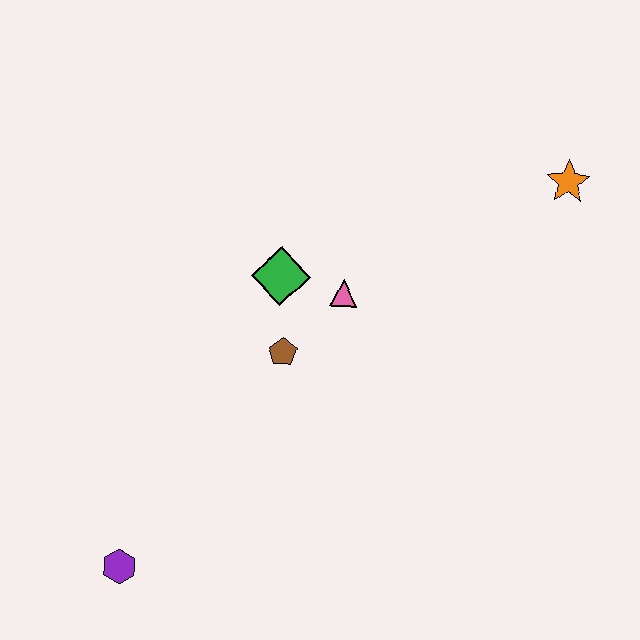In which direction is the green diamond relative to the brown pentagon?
The green diamond is above the brown pentagon.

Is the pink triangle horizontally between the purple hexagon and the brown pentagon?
No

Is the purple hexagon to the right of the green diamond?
No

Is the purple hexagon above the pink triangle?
No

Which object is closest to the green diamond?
The pink triangle is closest to the green diamond.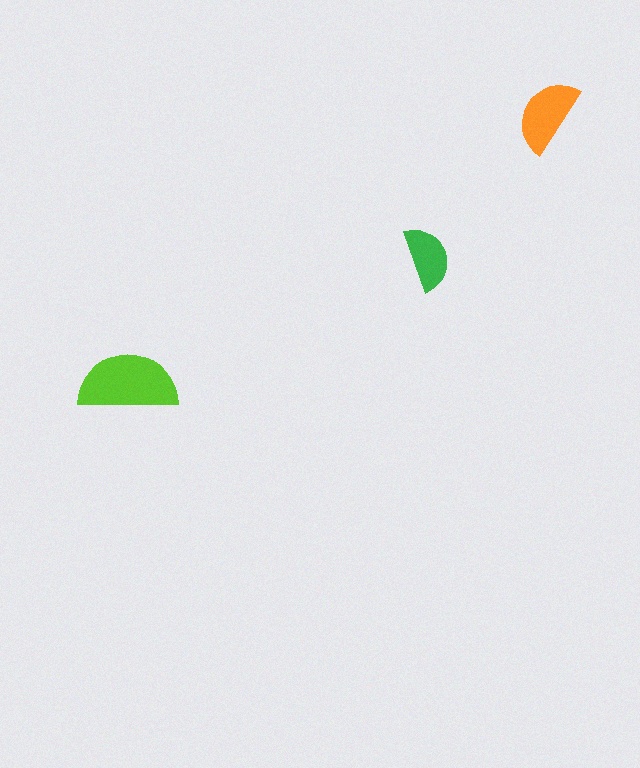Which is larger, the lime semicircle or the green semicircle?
The lime one.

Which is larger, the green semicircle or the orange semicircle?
The orange one.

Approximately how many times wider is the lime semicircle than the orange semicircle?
About 1.5 times wider.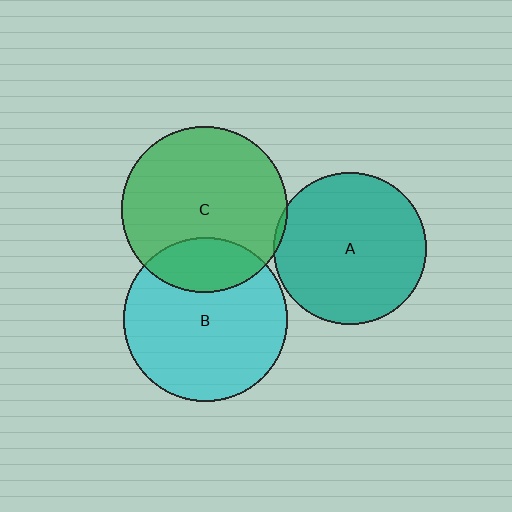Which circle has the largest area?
Circle C (green).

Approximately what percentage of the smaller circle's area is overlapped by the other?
Approximately 5%.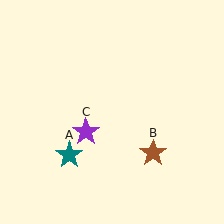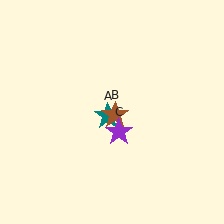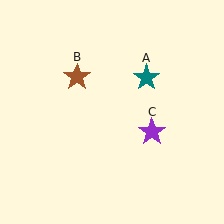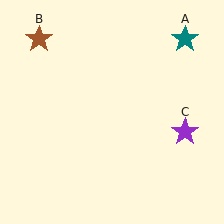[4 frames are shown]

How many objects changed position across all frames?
3 objects changed position: teal star (object A), brown star (object B), purple star (object C).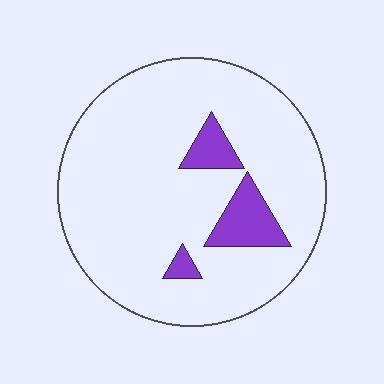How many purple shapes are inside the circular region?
3.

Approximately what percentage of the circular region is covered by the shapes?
Approximately 10%.